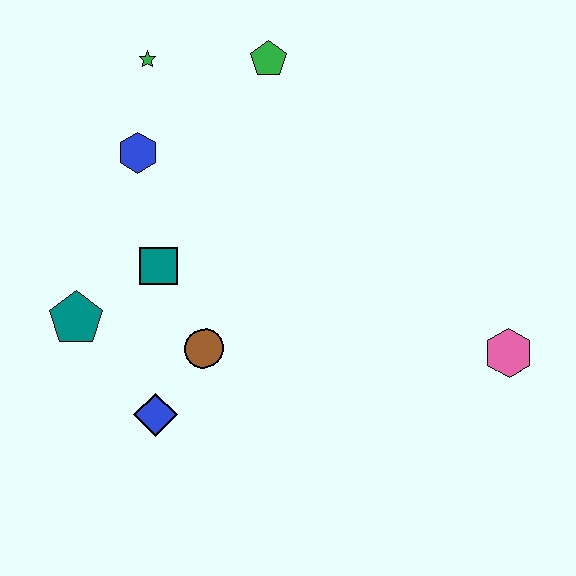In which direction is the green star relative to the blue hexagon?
The green star is above the blue hexagon.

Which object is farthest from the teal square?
The pink hexagon is farthest from the teal square.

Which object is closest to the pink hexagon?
The brown circle is closest to the pink hexagon.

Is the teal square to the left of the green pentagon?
Yes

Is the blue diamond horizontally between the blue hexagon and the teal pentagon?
No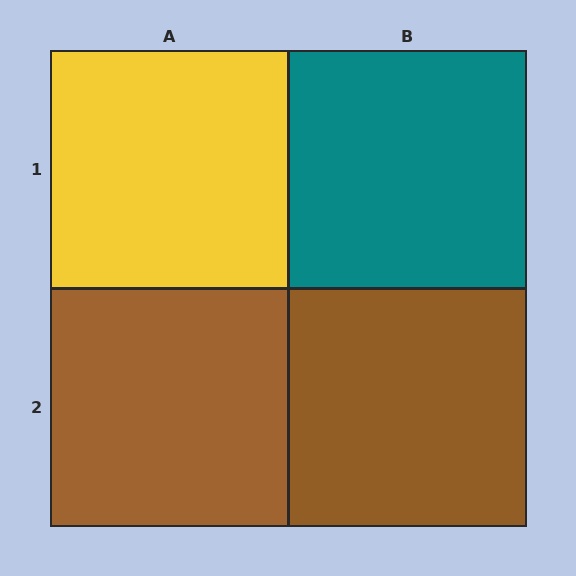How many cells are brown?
2 cells are brown.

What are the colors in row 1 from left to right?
Yellow, teal.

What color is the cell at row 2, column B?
Brown.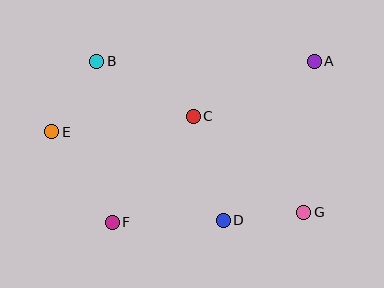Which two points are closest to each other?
Points D and G are closest to each other.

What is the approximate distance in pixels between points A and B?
The distance between A and B is approximately 217 pixels.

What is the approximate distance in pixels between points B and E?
The distance between B and E is approximately 83 pixels.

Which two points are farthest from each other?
Points A and E are farthest from each other.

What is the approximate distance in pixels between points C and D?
The distance between C and D is approximately 108 pixels.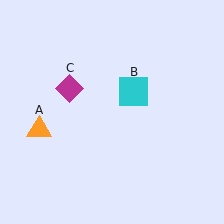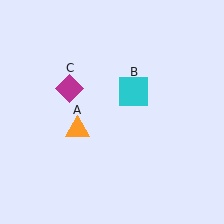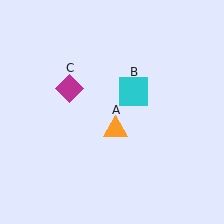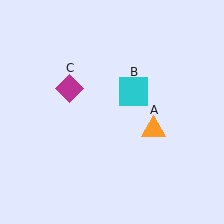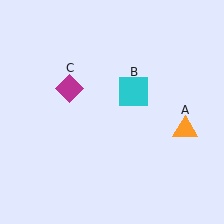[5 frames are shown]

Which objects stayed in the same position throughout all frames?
Cyan square (object B) and magenta diamond (object C) remained stationary.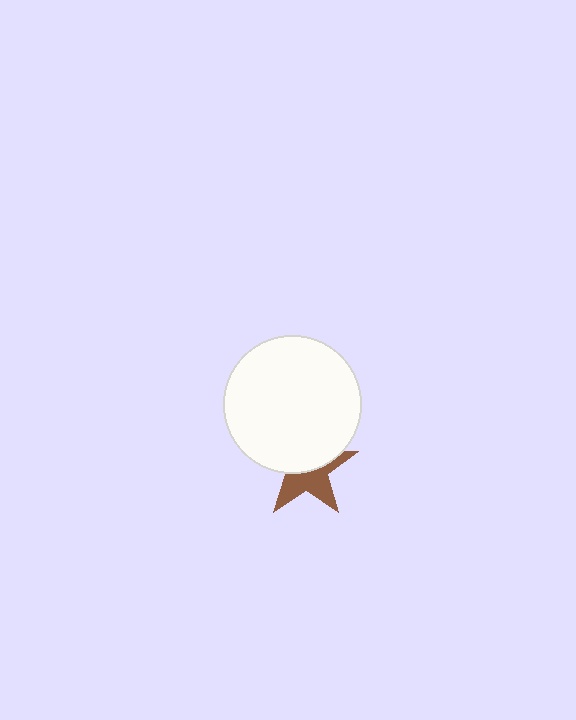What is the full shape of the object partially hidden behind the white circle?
The partially hidden object is a brown star.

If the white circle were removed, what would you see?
You would see the complete brown star.